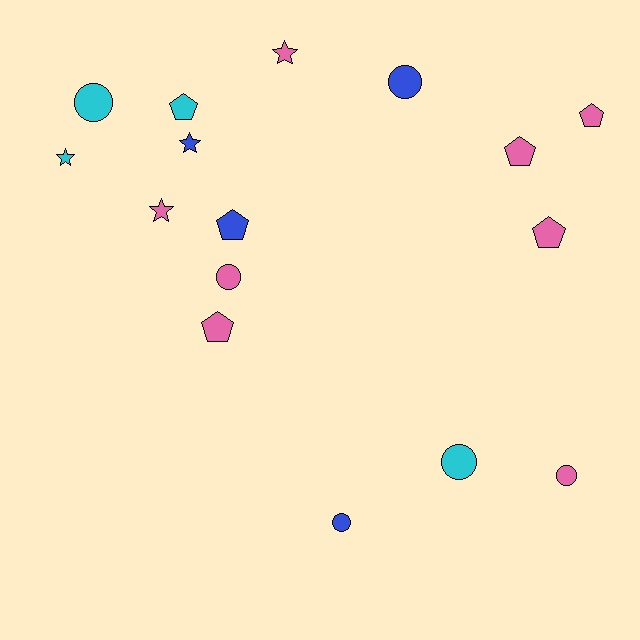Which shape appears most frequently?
Circle, with 6 objects.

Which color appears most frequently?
Pink, with 8 objects.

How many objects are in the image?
There are 16 objects.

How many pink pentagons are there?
There are 4 pink pentagons.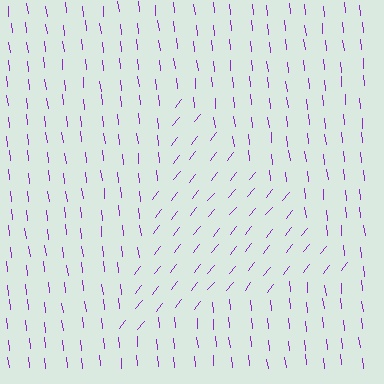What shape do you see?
I see a triangle.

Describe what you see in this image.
The image is filled with small purple line segments. A triangle region in the image has lines oriented differently from the surrounding lines, creating a visible texture boundary.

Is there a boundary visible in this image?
Yes, there is a texture boundary formed by a change in line orientation.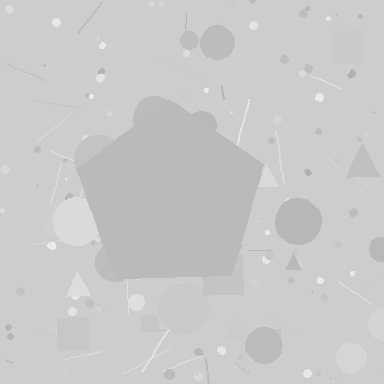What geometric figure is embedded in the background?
A pentagon is embedded in the background.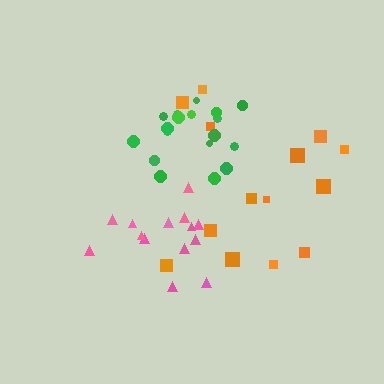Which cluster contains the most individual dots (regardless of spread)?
Green (19).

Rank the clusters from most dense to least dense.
green, pink, orange.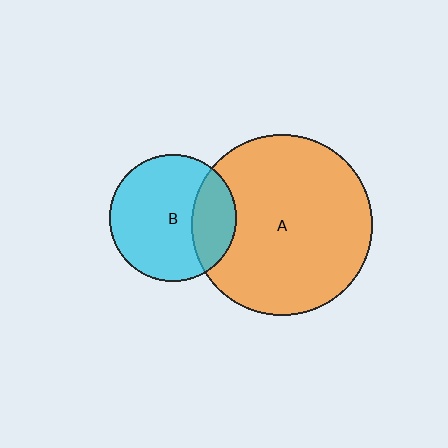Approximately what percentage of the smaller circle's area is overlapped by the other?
Approximately 25%.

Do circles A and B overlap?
Yes.